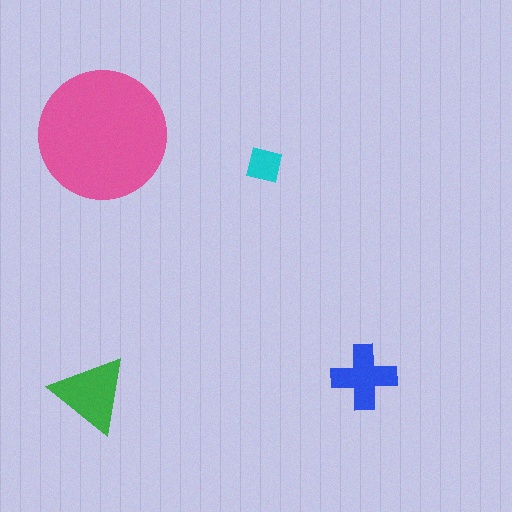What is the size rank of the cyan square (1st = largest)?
4th.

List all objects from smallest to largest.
The cyan square, the blue cross, the green triangle, the pink circle.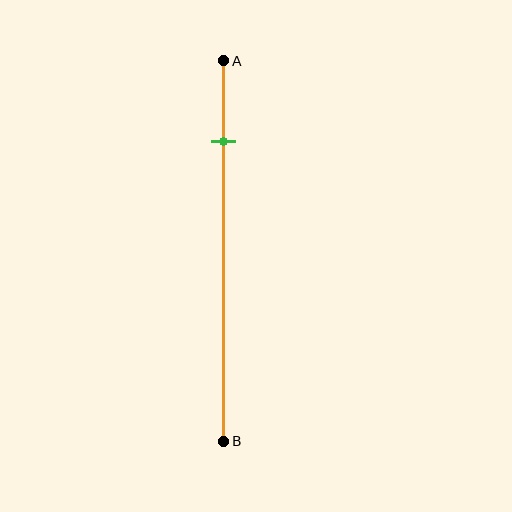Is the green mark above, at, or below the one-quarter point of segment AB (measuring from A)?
The green mark is above the one-quarter point of segment AB.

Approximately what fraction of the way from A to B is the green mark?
The green mark is approximately 20% of the way from A to B.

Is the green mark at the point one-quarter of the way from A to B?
No, the mark is at about 20% from A, not at the 25% one-quarter point.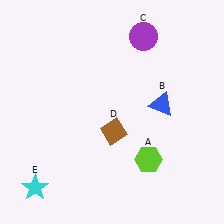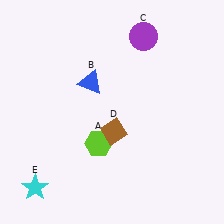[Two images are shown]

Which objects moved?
The objects that moved are: the lime hexagon (A), the blue triangle (B).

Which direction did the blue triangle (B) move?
The blue triangle (B) moved left.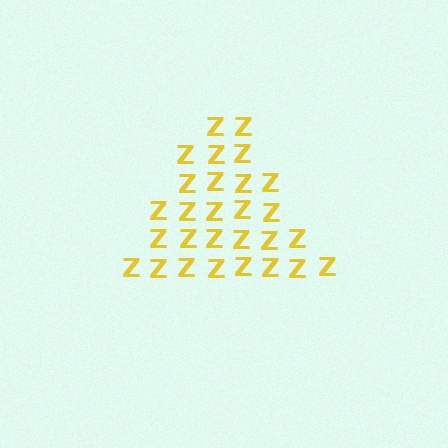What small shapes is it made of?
It is made of small letter Z's.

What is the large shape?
The large shape is a triangle.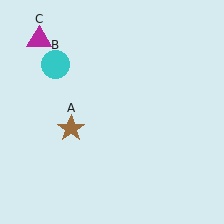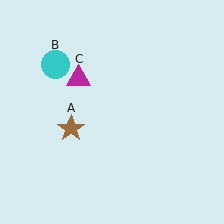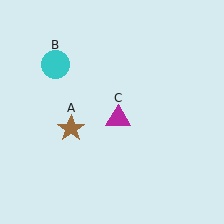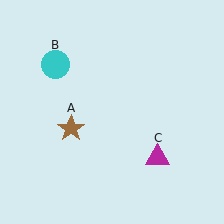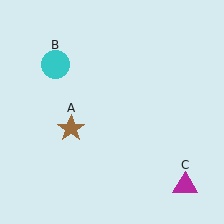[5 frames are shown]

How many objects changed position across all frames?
1 object changed position: magenta triangle (object C).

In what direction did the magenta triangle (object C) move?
The magenta triangle (object C) moved down and to the right.